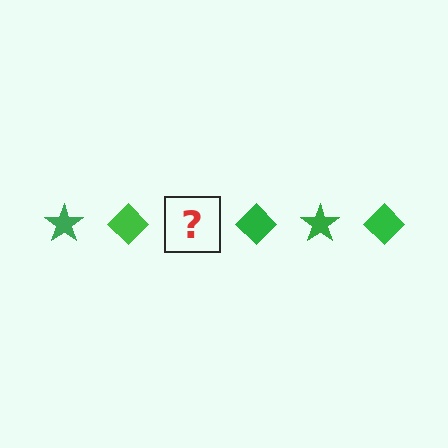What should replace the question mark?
The question mark should be replaced with a green star.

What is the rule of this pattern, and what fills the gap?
The rule is that the pattern cycles through star, diamond shapes in green. The gap should be filled with a green star.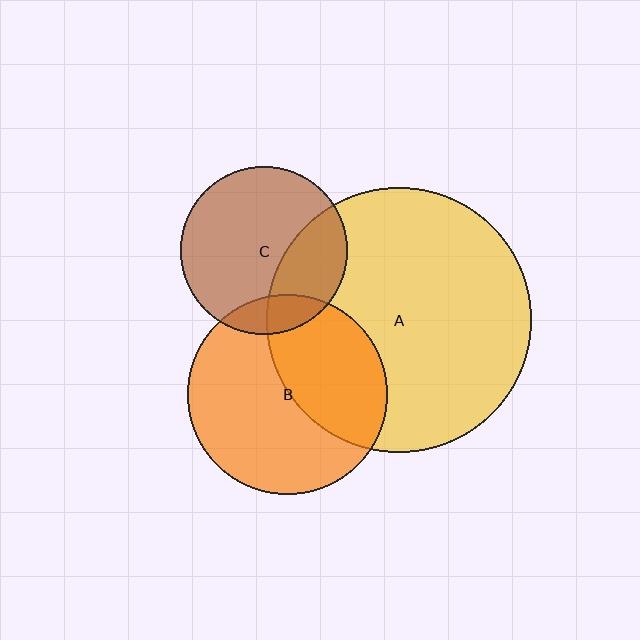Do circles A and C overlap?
Yes.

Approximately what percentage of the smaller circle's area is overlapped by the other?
Approximately 30%.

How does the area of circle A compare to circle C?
Approximately 2.5 times.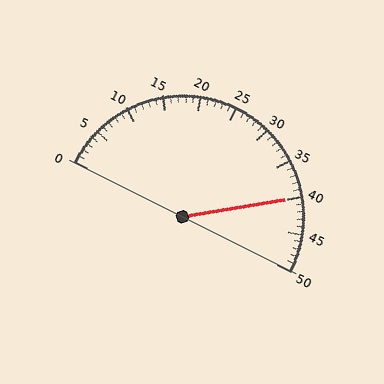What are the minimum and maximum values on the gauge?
The gauge ranges from 0 to 50.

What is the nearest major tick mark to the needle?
The nearest major tick mark is 40.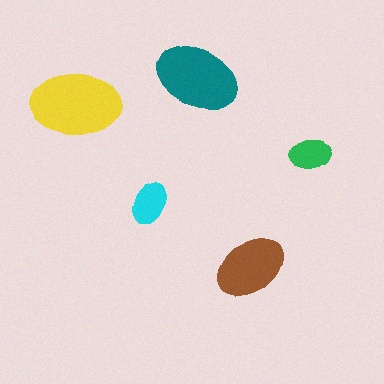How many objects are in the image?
There are 5 objects in the image.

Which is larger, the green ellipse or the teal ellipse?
The teal one.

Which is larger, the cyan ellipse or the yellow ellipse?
The yellow one.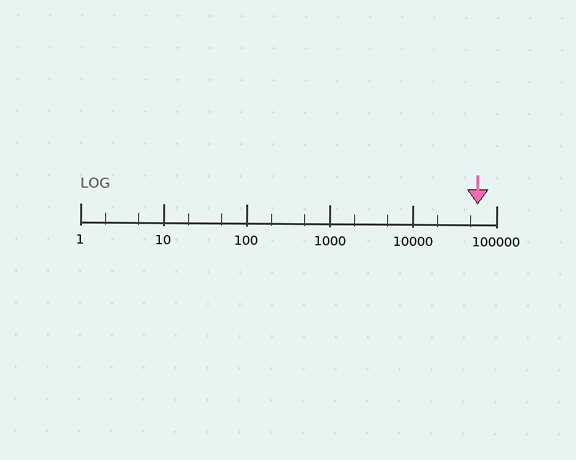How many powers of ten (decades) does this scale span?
The scale spans 5 decades, from 1 to 100000.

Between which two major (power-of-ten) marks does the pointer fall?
The pointer is between 10000 and 100000.